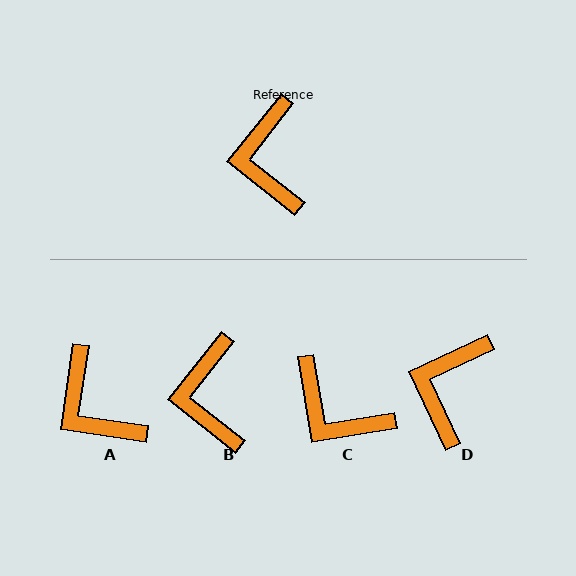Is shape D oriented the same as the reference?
No, it is off by about 27 degrees.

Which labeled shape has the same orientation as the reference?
B.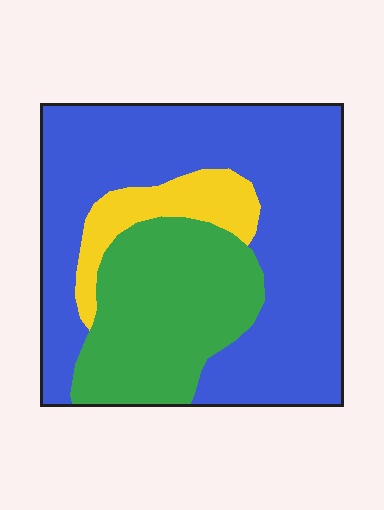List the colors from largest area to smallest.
From largest to smallest: blue, green, yellow.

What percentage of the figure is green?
Green takes up about one quarter (1/4) of the figure.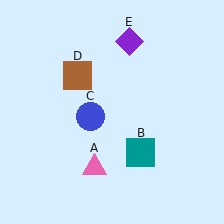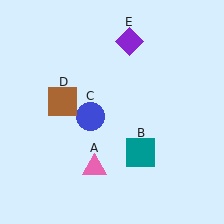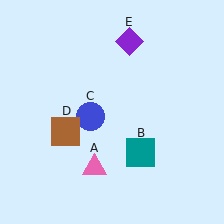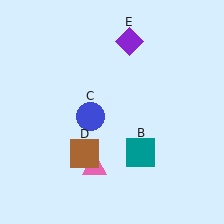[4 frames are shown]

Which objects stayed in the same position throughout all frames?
Pink triangle (object A) and teal square (object B) and blue circle (object C) and purple diamond (object E) remained stationary.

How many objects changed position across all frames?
1 object changed position: brown square (object D).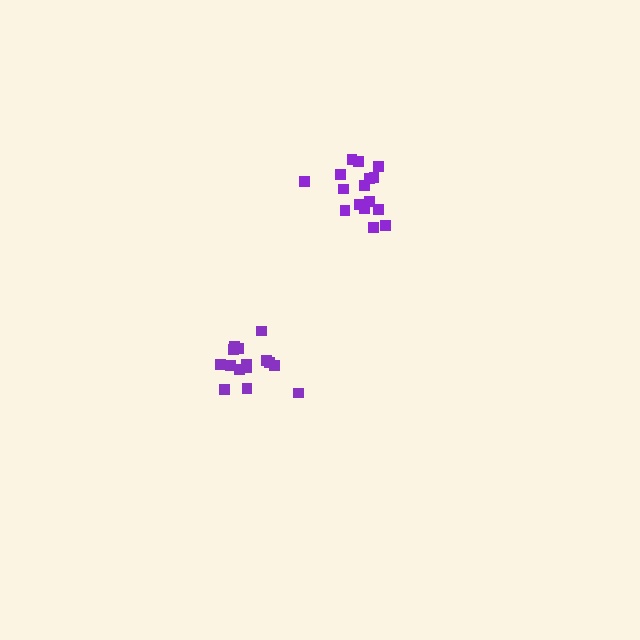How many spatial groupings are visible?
There are 2 spatial groupings.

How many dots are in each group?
Group 1: 15 dots, Group 2: 16 dots (31 total).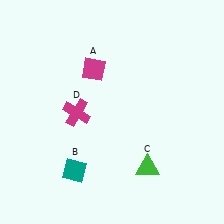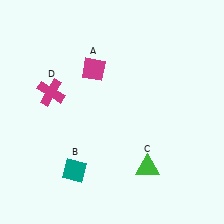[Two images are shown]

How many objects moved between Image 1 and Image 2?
1 object moved between the two images.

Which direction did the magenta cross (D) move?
The magenta cross (D) moved left.